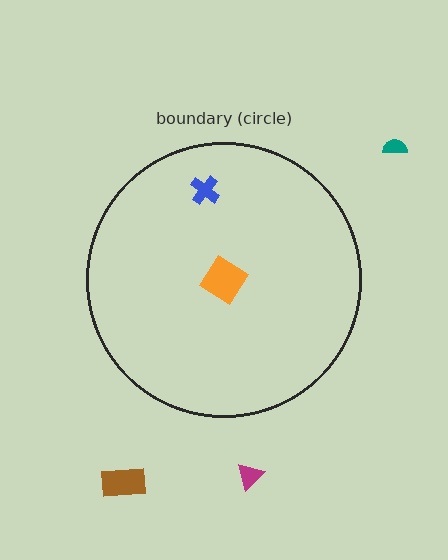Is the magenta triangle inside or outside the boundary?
Outside.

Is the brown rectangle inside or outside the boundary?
Outside.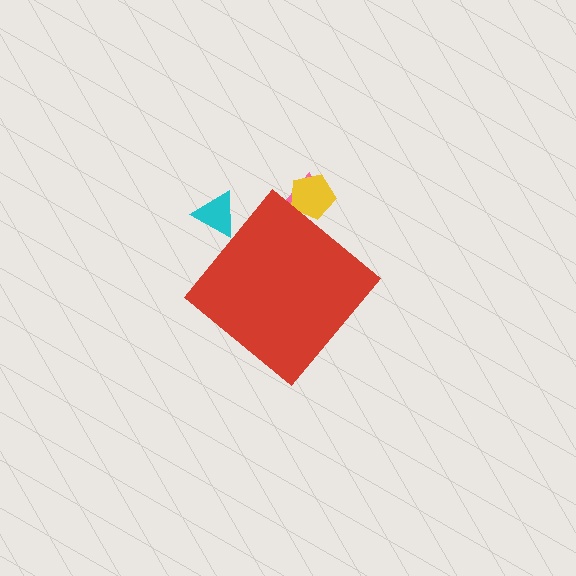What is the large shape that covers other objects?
A red diamond.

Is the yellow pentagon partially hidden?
Yes, the yellow pentagon is partially hidden behind the red diamond.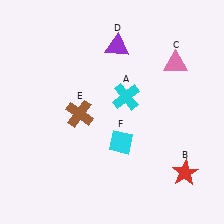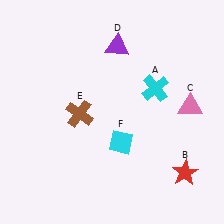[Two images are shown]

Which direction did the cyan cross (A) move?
The cyan cross (A) moved right.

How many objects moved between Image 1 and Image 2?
2 objects moved between the two images.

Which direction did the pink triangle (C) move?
The pink triangle (C) moved down.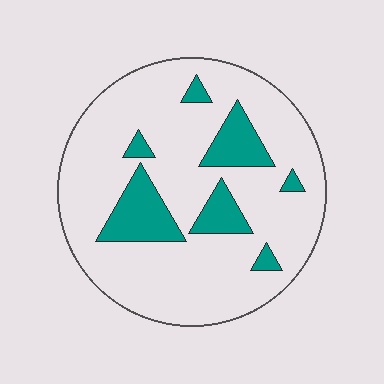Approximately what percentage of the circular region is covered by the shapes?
Approximately 20%.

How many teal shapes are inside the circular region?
7.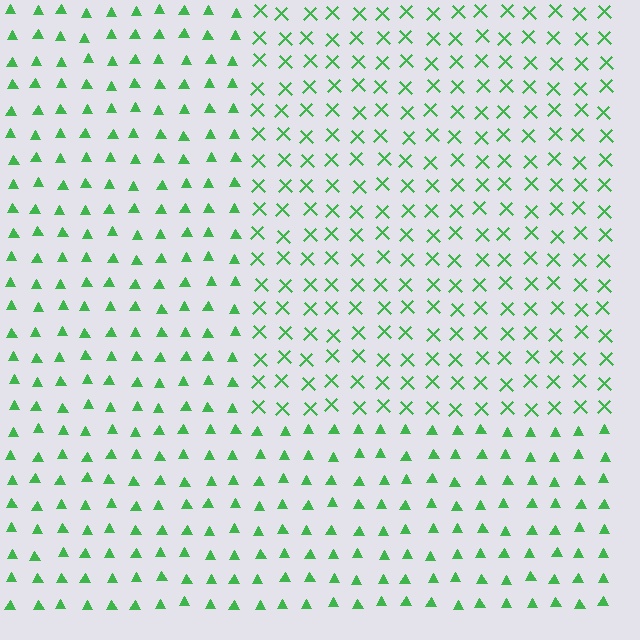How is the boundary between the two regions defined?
The boundary is defined by a change in element shape: X marks inside vs. triangles outside. All elements share the same color and spacing.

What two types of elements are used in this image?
The image uses X marks inside the rectangle region and triangles outside it.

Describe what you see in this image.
The image is filled with small green elements arranged in a uniform grid. A rectangle-shaped region contains X marks, while the surrounding area contains triangles. The boundary is defined purely by the change in element shape.